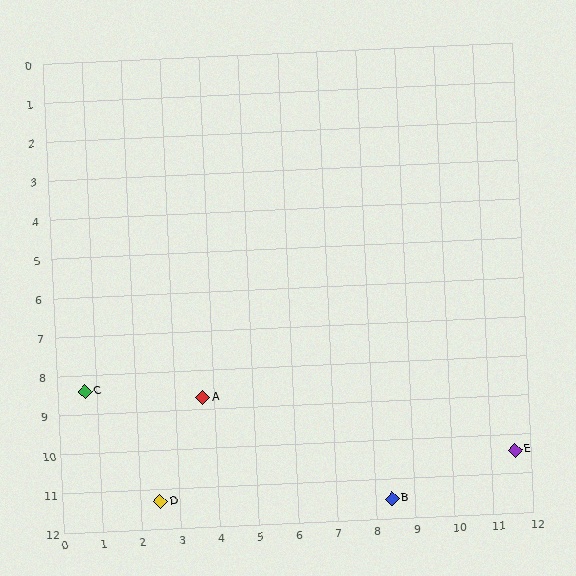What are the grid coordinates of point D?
Point D is at approximately (2.5, 11.3).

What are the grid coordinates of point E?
Point E is at approximately (11.6, 10.4).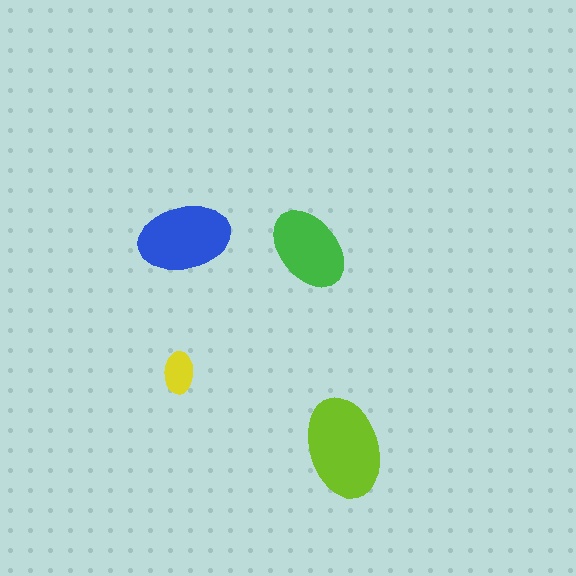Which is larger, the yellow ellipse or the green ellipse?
The green one.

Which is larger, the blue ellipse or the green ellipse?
The blue one.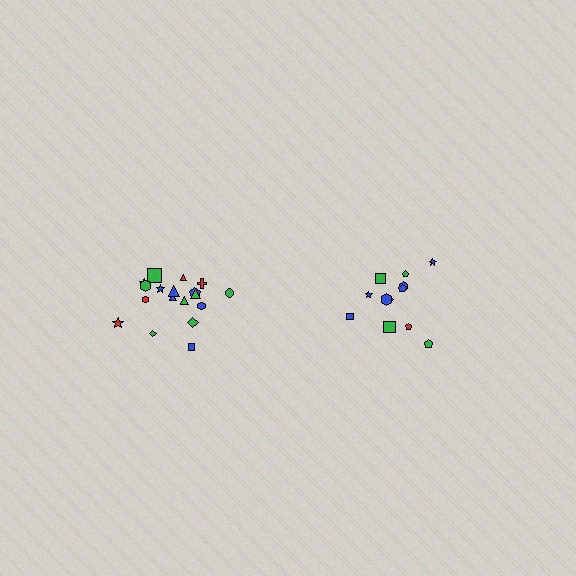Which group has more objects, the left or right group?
The left group.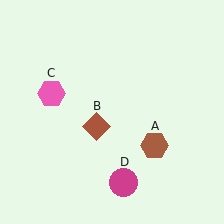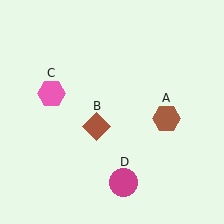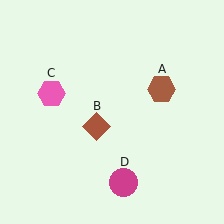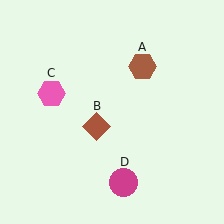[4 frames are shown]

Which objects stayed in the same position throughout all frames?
Brown diamond (object B) and pink hexagon (object C) and magenta circle (object D) remained stationary.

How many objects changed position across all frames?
1 object changed position: brown hexagon (object A).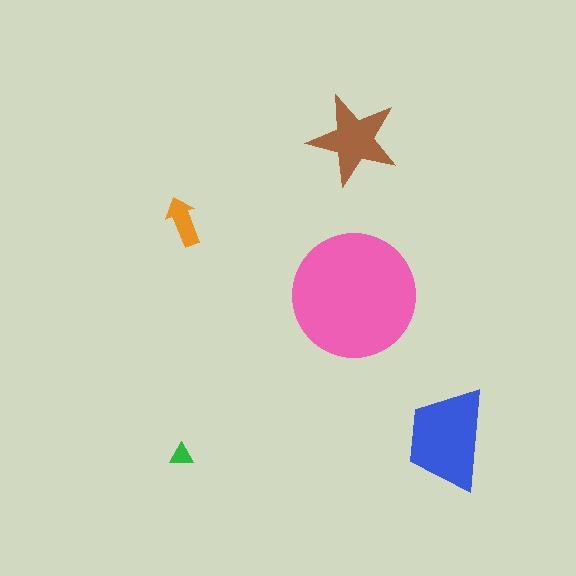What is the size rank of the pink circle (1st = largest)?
1st.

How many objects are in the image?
There are 5 objects in the image.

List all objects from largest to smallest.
The pink circle, the blue trapezoid, the brown star, the orange arrow, the green triangle.